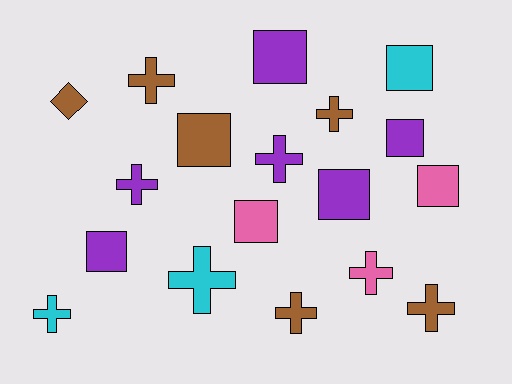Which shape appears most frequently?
Cross, with 9 objects.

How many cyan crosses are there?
There are 2 cyan crosses.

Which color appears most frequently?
Brown, with 6 objects.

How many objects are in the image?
There are 18 objects.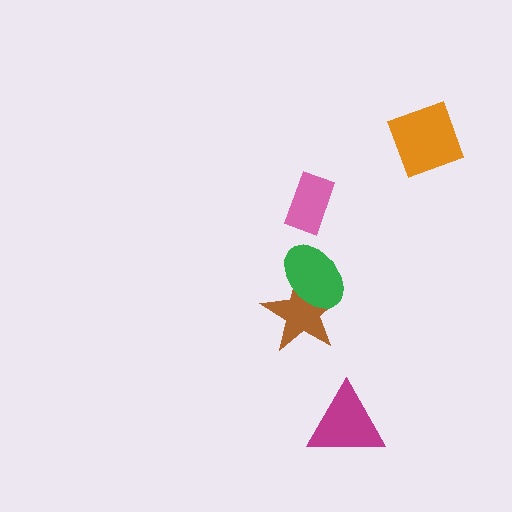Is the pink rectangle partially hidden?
No, no other shape covers it.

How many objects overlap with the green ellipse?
1 object overlaps with the green ellipse.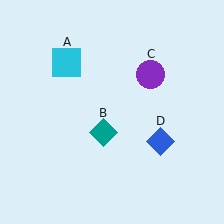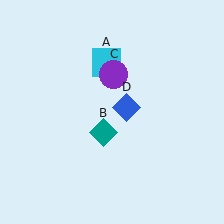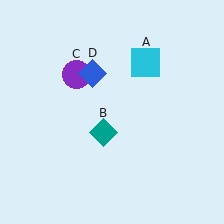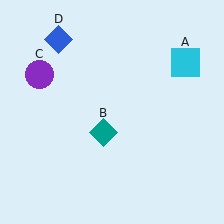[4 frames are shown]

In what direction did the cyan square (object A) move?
The cyan square (object A) moved right.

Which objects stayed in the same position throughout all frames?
Teal diamond (object B) remained stationary.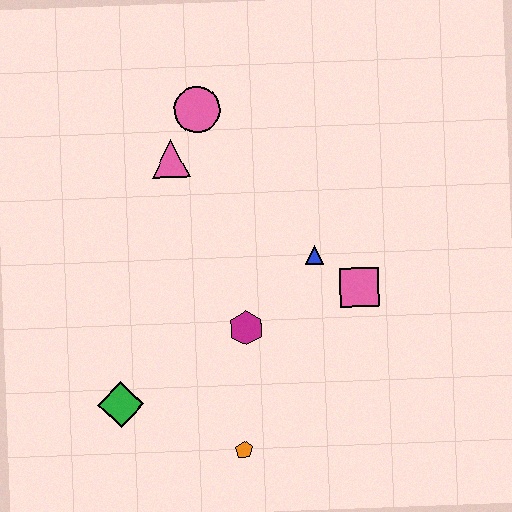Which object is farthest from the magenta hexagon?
The pink circle is farthest from the magenta hexagon.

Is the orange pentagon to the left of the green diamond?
No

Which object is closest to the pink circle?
The pink triangle is closest to the pink circle.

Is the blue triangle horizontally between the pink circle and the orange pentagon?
No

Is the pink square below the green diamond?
No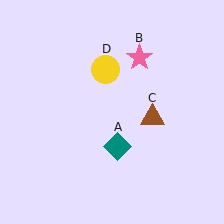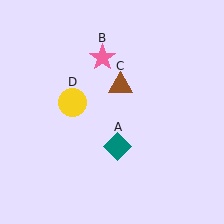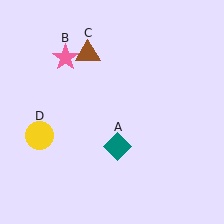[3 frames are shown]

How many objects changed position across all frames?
3 objects changed position: pink star (object B), brown triangle (object C), yellow circle (object D).